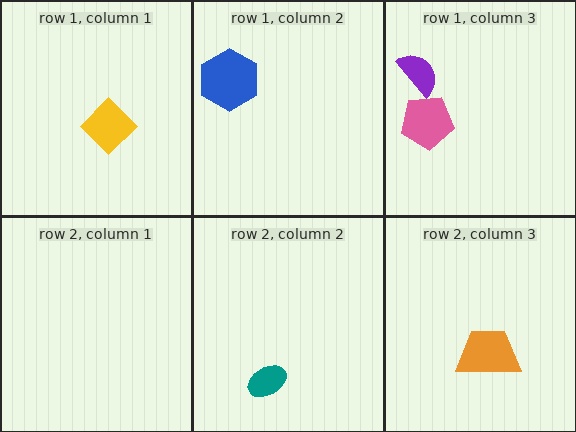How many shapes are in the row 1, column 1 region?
1.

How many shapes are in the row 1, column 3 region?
2.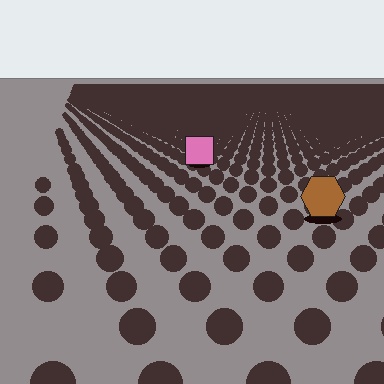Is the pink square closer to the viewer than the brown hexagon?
No. The brown hexagon is closer — you can tell from the texture gradient: the ground texture is coarser near it.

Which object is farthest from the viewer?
The pink square is farthest from the viewer. It appears smaller and the ground texture around it is denser.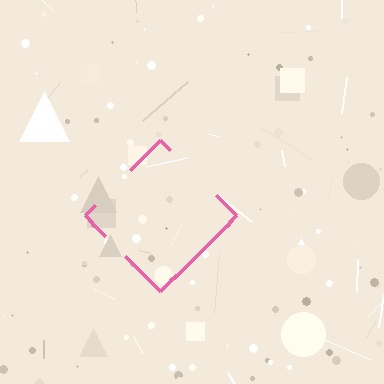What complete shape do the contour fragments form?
The contour fragments form a diamond.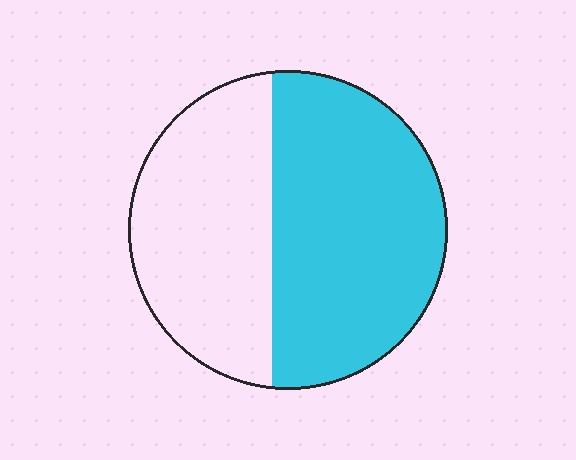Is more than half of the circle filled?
Yes.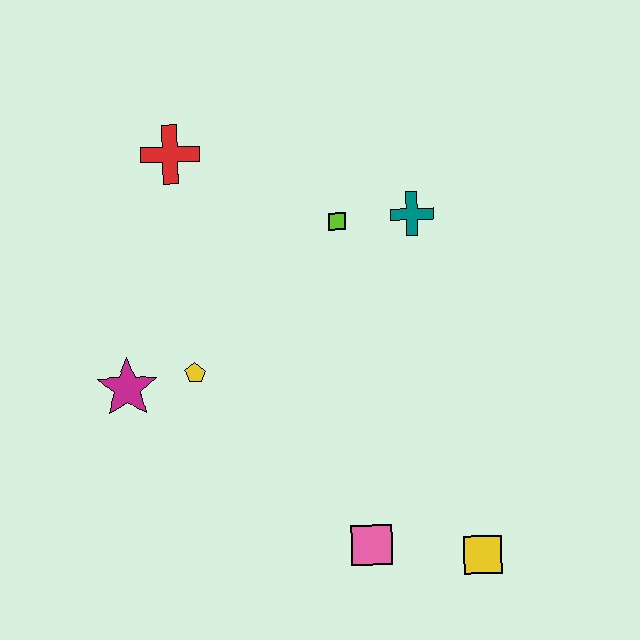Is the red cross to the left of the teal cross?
Yes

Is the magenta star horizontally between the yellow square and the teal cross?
No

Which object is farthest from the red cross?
The yellow square is farthest from the red cross.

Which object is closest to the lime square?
The teal cross is closest to the lime square.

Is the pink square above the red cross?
No